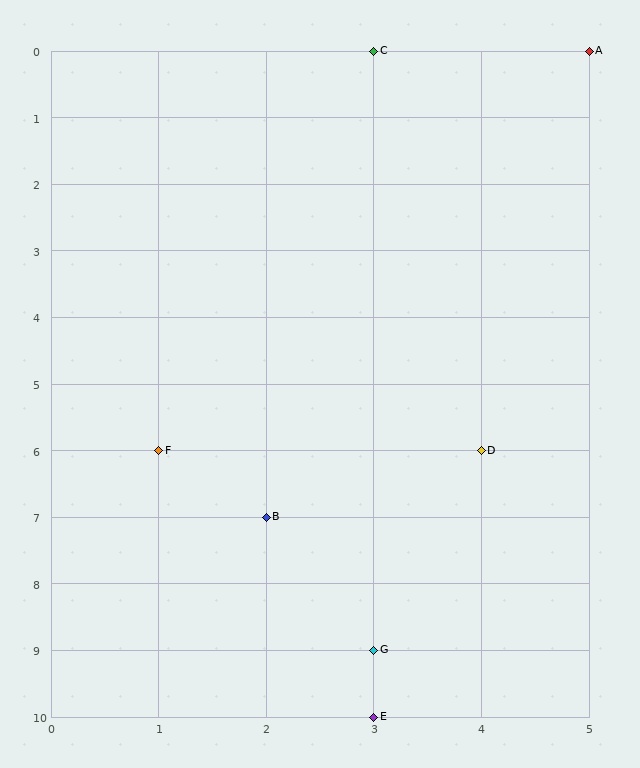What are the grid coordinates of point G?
Point G is at grid coordinates (3, 9).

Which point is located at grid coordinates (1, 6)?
Point F is at (1, 6).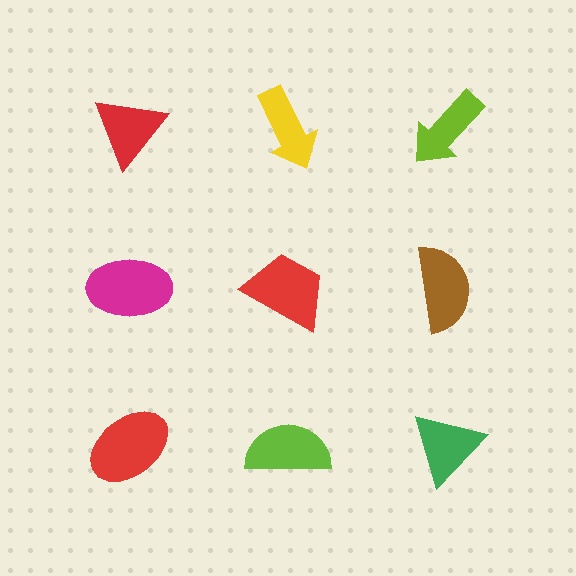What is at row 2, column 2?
A red trapezoid.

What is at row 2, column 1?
A magenta ellipse.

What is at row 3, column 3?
A green triangle.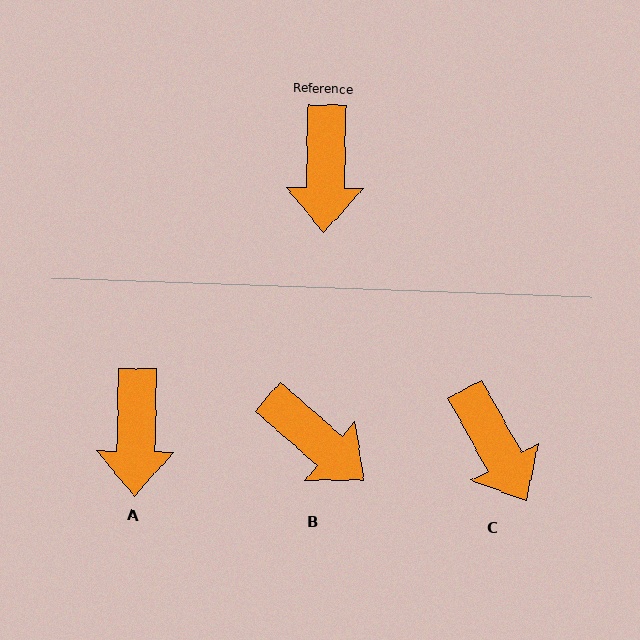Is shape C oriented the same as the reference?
No, it is off by about 30 degrees.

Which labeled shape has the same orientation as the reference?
A.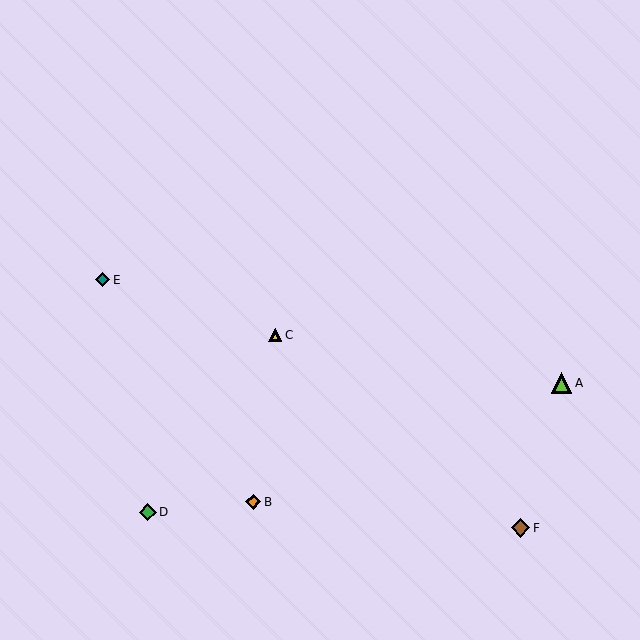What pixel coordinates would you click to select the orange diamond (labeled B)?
Click at (253, 502) to select the orange diamond B.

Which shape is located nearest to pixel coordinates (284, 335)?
The yellow triangle (labeled C) at (275, 335) is nearest to that location.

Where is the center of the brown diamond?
The center of the brown diamond is at (520, 528).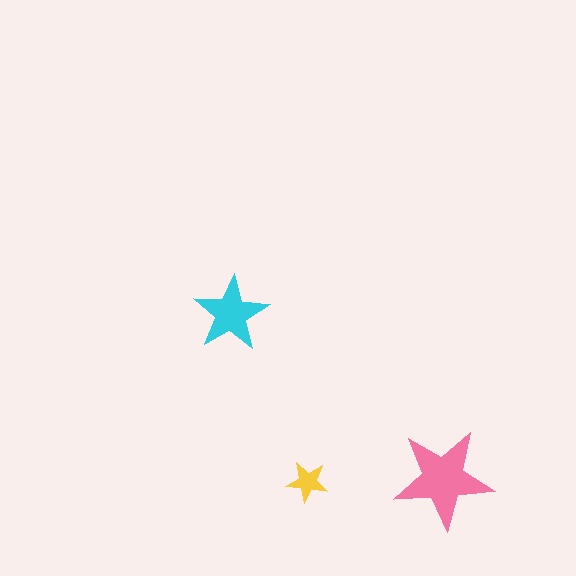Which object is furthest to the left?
The cyan star is leftmost.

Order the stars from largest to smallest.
the pink one, the cyan one, the yellow one.